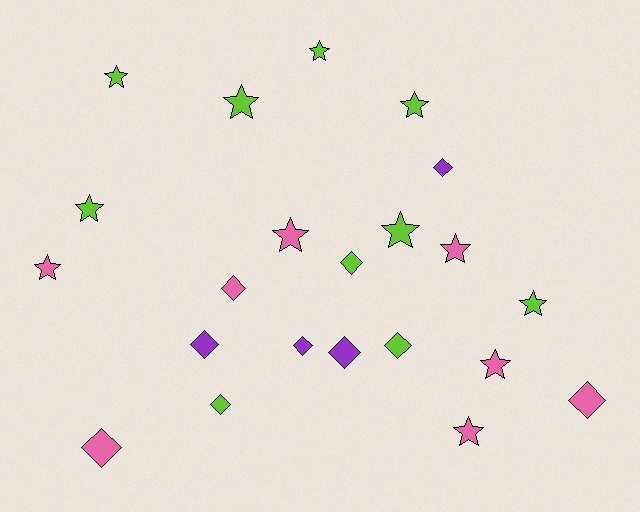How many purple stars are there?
There are no purple stars.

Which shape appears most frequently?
Star, with 12 objects.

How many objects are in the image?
There are 22 objects.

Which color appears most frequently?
Lime, with 10 objects.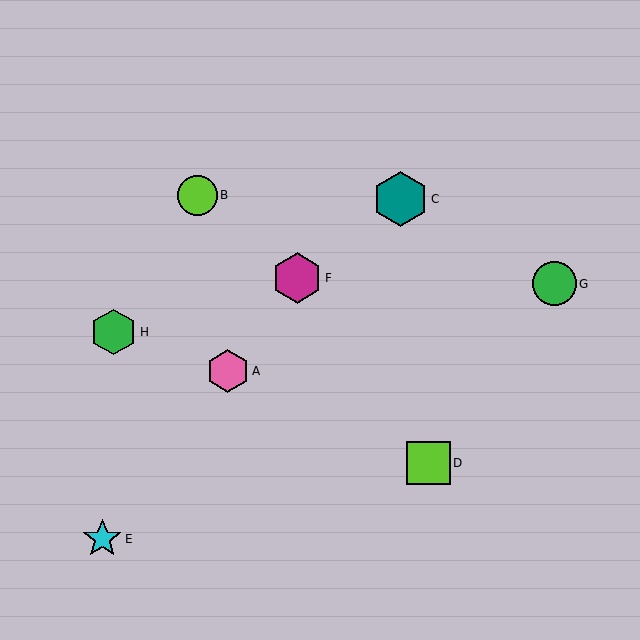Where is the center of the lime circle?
The center of the lime circle is at (197, 195).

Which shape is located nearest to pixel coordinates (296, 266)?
The magenta hexagon (labeled F) at (297, 278) is nearest to that location.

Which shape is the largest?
The teal hexagon (labeled C) is the largest.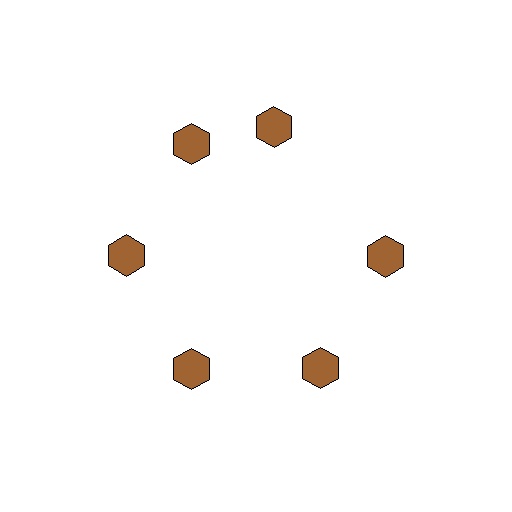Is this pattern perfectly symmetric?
No. The 6 brown hexagons are arranged in a ring, but one element near the 1 o'clock position is rotated out of alignment along the ring, breaking the 6-fold rotational symmetry.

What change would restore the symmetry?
The symmetry would be restored by rotating it back into even spacing with its neighbors so that all 6 hexagons sit at equal angles and equal distance from the center.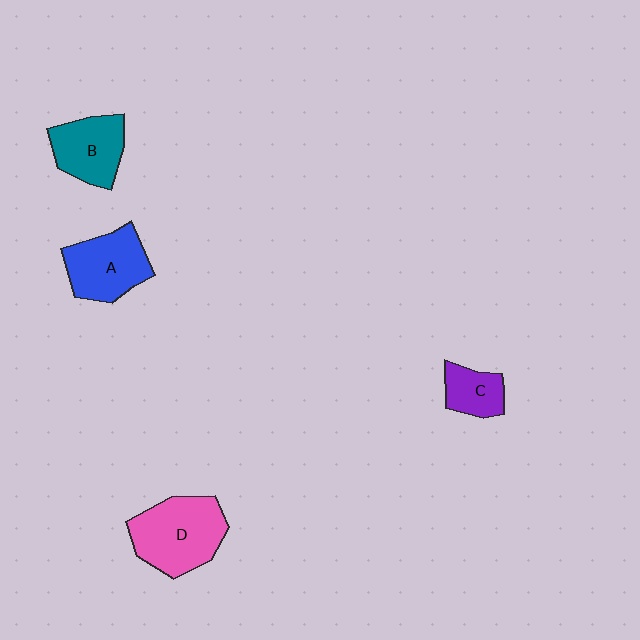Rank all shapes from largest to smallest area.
From largest to smallest: D (pink), A (blue), B (teal), C (purple).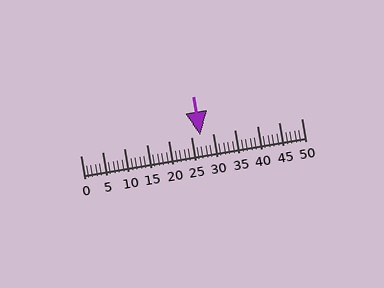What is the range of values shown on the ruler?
The ruler shows values from 0 to 50.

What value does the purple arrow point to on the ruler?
The purple arrow points to approximately 27.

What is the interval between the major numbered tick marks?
The major tick marks are spaced 5 units apart.